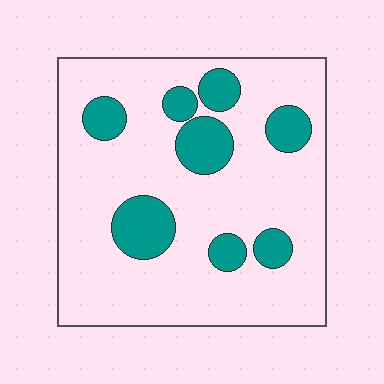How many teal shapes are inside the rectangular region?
8.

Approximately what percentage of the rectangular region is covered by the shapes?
Approximately 20%.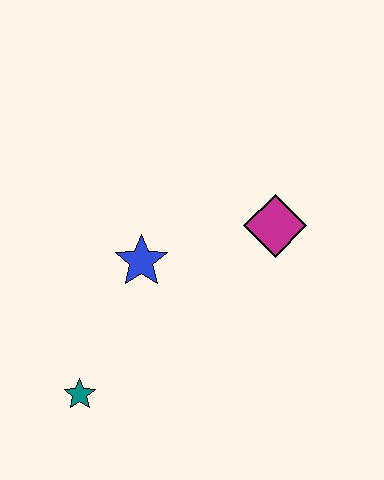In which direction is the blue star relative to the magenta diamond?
The blue star is to the left of the magenta diamond.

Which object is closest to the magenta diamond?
The blue star is closest to the magenta diamond.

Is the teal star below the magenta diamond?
Yes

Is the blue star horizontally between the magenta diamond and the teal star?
Yes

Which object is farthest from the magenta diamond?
The teal star is farthest from the magenta diamond.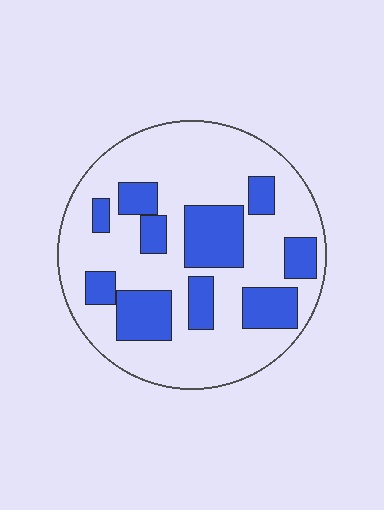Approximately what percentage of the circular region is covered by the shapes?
Approximately 30%.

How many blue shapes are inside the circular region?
10.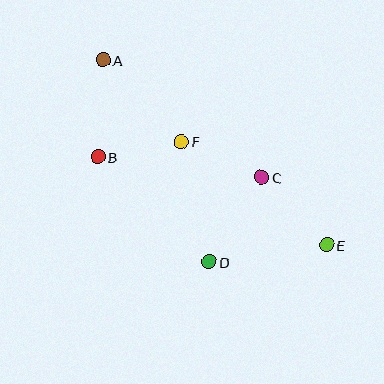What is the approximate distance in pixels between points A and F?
The distance between A and F is approximately 114 pixels.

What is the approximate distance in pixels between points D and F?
The distance between D and F is approximately 123 pixels.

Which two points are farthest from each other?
Points A and E are farthest from each other.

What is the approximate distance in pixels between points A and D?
The distance between A and D is approximately 228 pixels.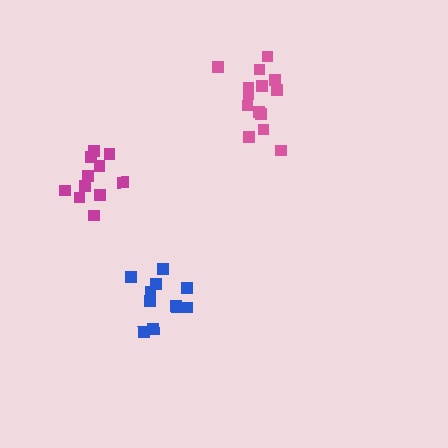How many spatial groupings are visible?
There are 3 spatial groupings.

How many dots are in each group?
Group 1: 14 dots, Group 2: 11 dots, Group 3: 11 dots (36 total).